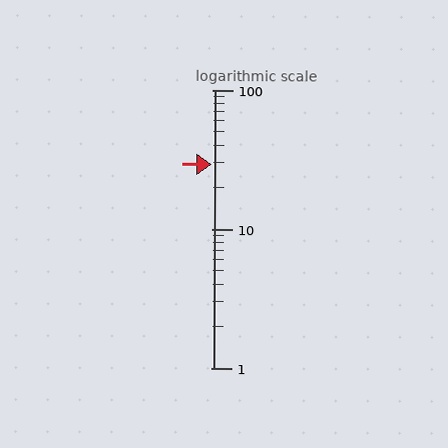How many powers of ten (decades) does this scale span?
The scale spans 2 decades, from 1 to 100.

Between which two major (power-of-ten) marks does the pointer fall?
The pointer is between 10 and 100.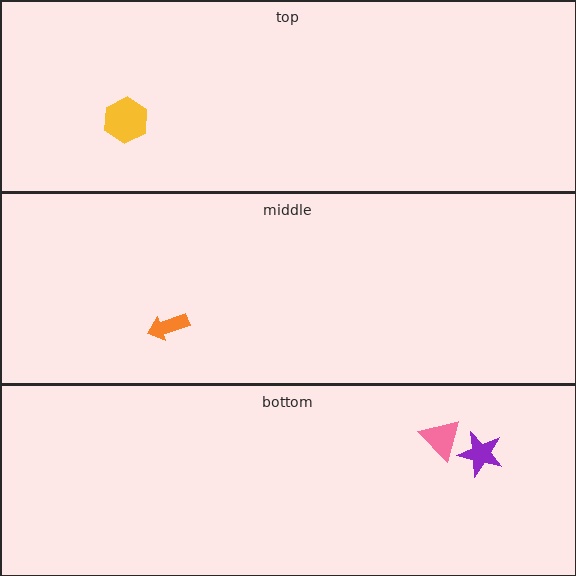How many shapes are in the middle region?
1.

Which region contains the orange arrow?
The middle region.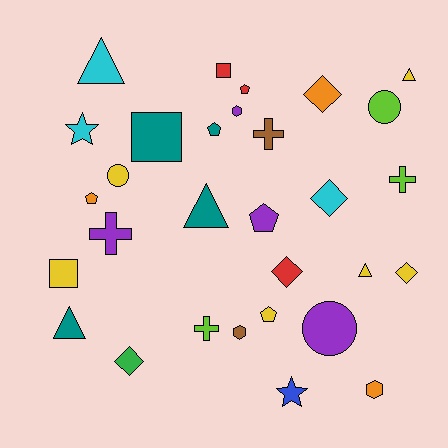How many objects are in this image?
There are 30 objects.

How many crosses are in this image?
There are 4 crosses.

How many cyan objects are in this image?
There are 3 cyan objects.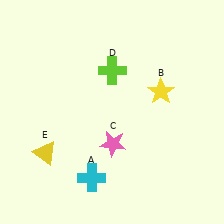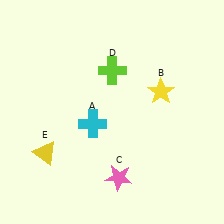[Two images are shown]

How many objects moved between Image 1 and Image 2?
2 objects moved between the two images.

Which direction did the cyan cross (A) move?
The cyan cross (A) moved up.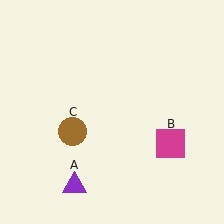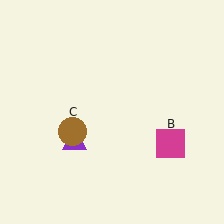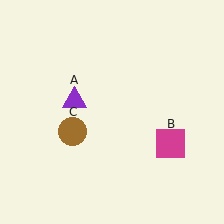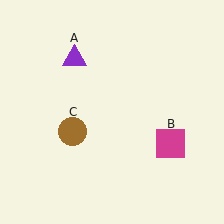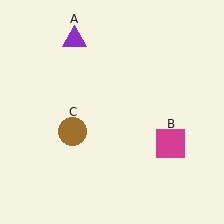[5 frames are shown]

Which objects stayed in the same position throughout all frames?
Magenta square (object B) and brown circle (object C) remained stationary.